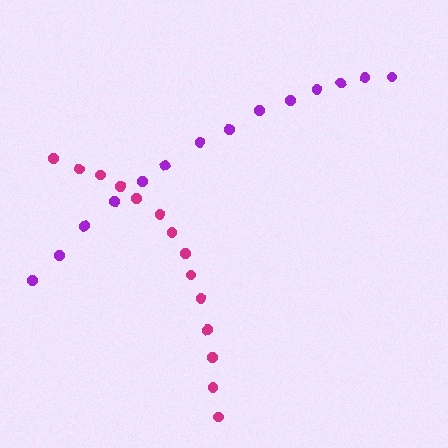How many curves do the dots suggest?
There are 2 distinct paths.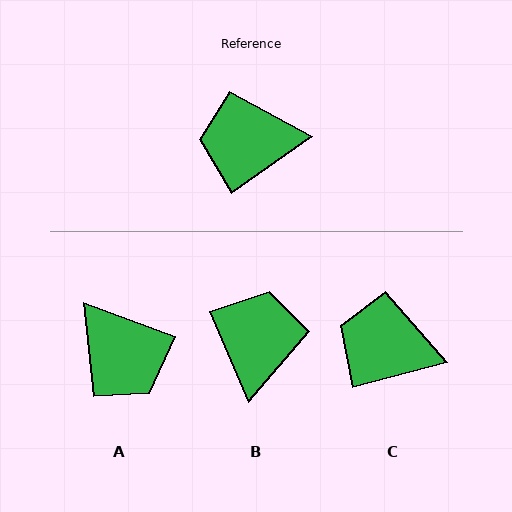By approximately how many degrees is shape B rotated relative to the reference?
Approximately 102 degrees clockwise.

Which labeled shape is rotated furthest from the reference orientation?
A, about 125 degrees away.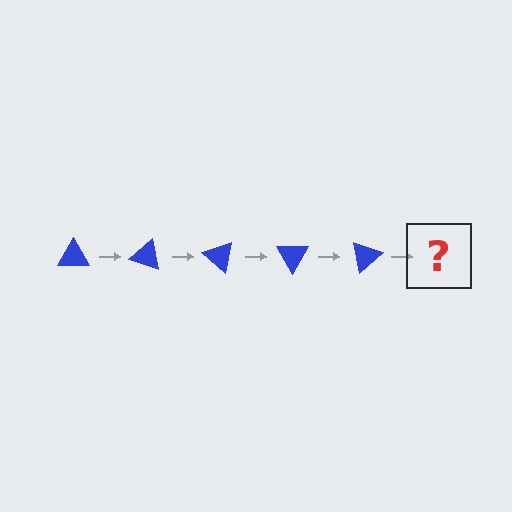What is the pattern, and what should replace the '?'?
The pattern is that the triangle rotates 20 degrees each step. The '?' should be a blue triangle rotated 100 degrees.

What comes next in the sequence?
The next element should be a blue triangle rotated 100 degrees.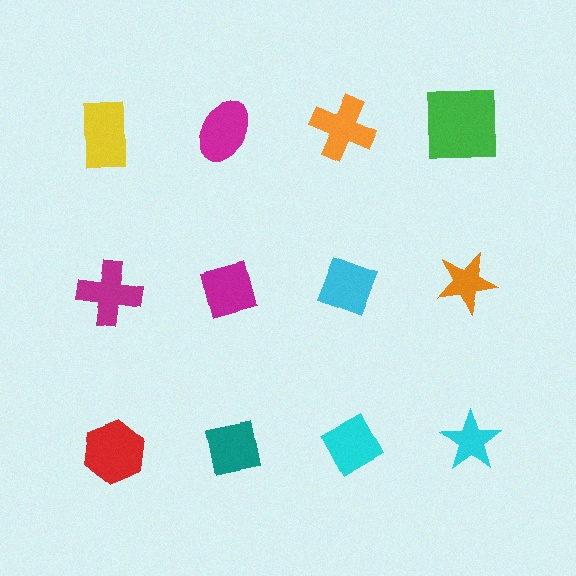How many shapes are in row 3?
4 shapes.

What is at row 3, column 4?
A cyan star.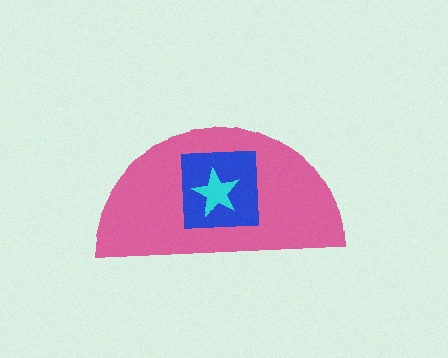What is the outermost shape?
The pink semicircle.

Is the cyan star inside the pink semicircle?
Yes.